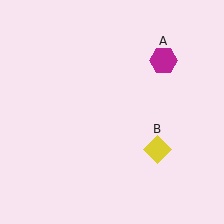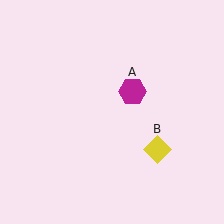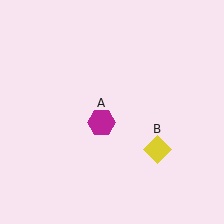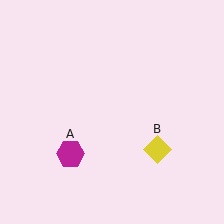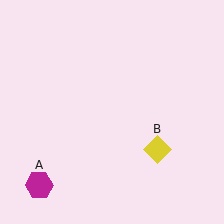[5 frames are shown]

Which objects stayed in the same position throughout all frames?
Yellow diamond (object B) remained stationary.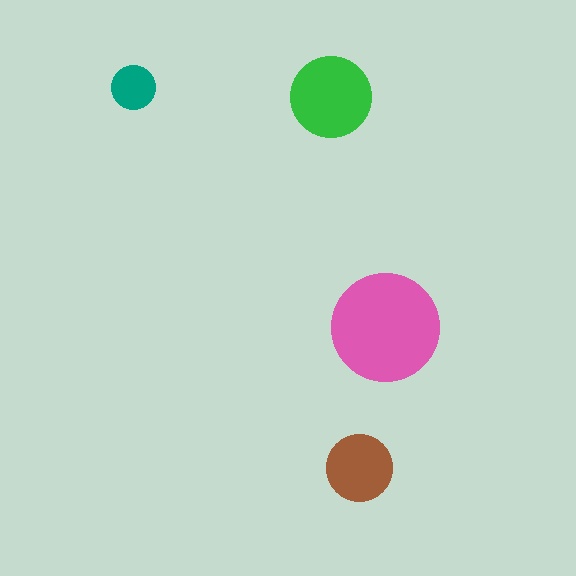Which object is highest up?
The teal circle is topmost.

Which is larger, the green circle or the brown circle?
The green one.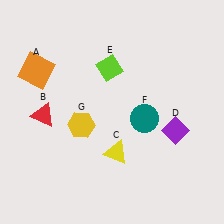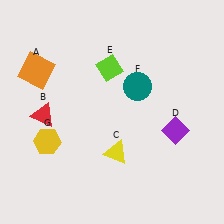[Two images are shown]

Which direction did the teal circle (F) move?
The teal circle (F) moved up.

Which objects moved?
The objects that moved are: the teal circle (F), the yellow hexagon (G).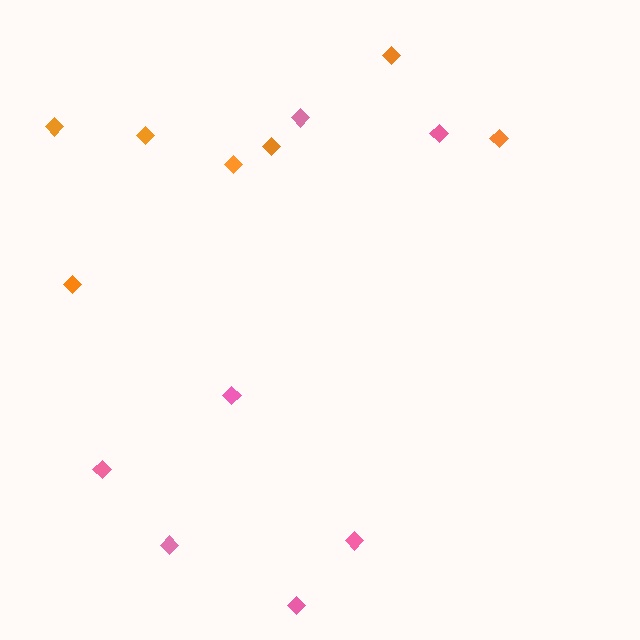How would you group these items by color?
There are 2 groups: one group of pink diamonds (7) and one group of orange diamonds (7).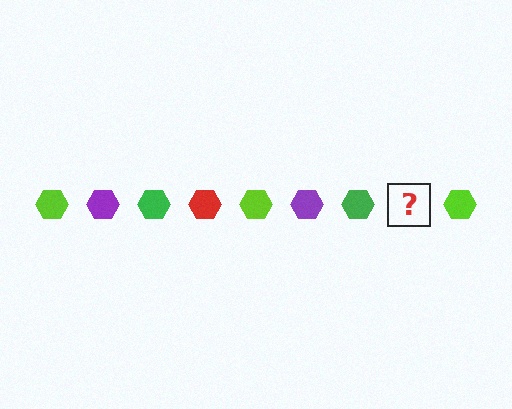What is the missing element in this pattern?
The missing element is a red hexagon.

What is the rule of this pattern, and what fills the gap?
The rule is that the pattern cycles through lime, purple, green, red hexagons. The gap should be filled with a red hexagon.